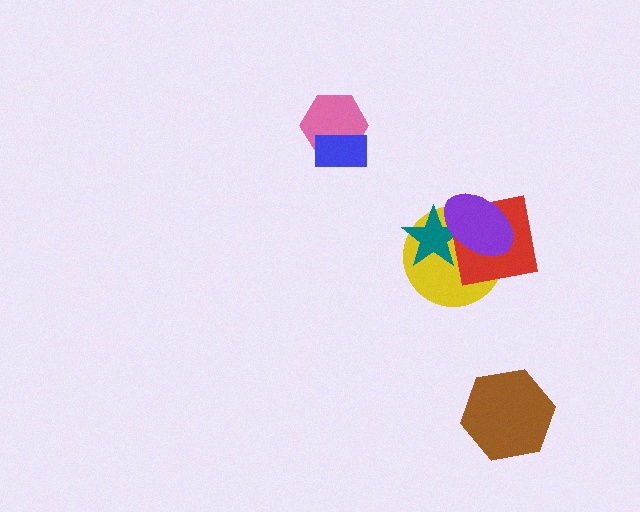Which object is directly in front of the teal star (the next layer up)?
The red square is directly in front of the teal star.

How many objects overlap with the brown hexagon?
0 objects overlap with the brown hexagon.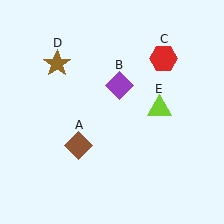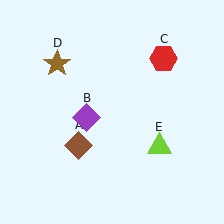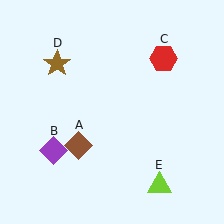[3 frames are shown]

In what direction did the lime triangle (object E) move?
The lime triangle (object E) moved down.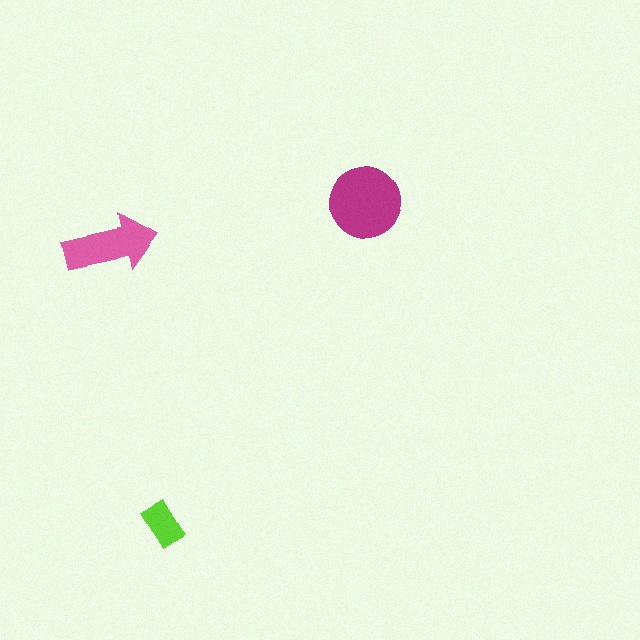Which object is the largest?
The magenta circle.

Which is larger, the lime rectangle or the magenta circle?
The magenta circle.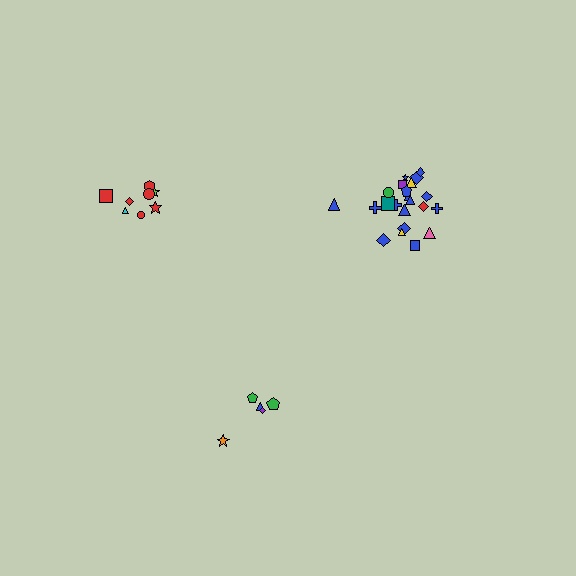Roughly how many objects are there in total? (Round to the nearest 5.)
Roughly 35 objects in total.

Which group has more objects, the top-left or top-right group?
The top-right group.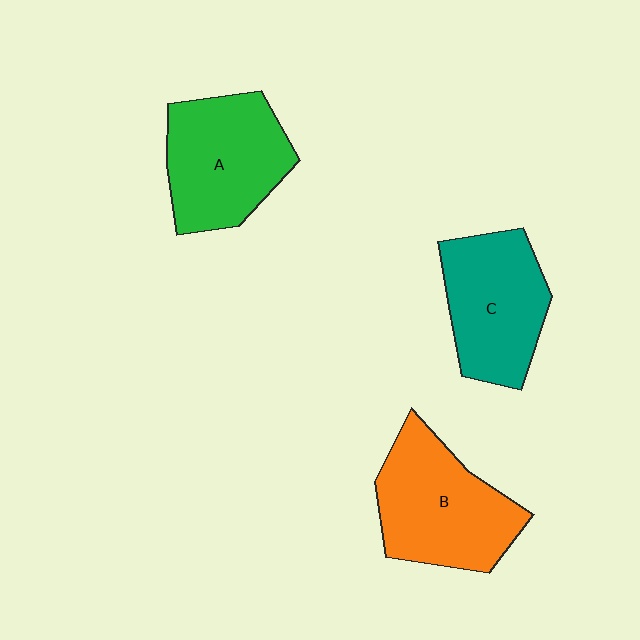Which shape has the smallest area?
Shape C (teal).